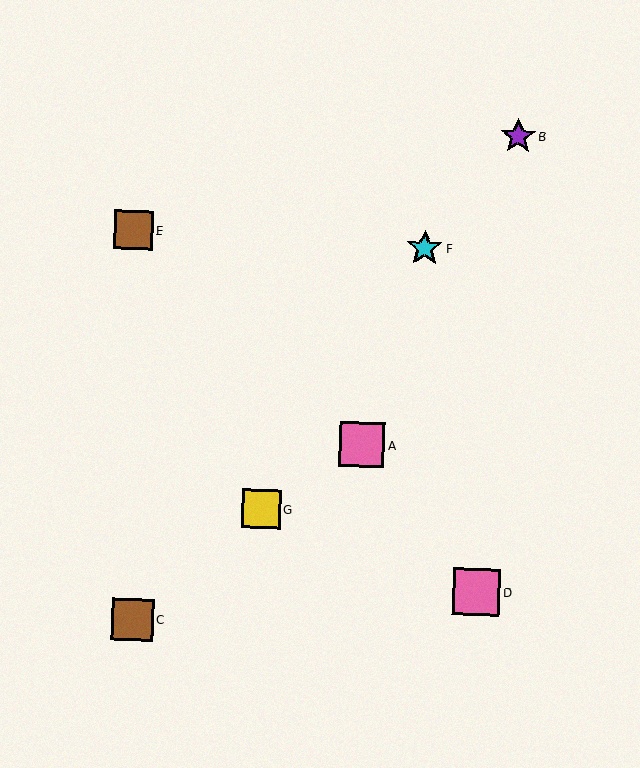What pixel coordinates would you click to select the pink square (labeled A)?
Click at (362, 444) to select the pink square A.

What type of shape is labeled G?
Shape G is a yellow square.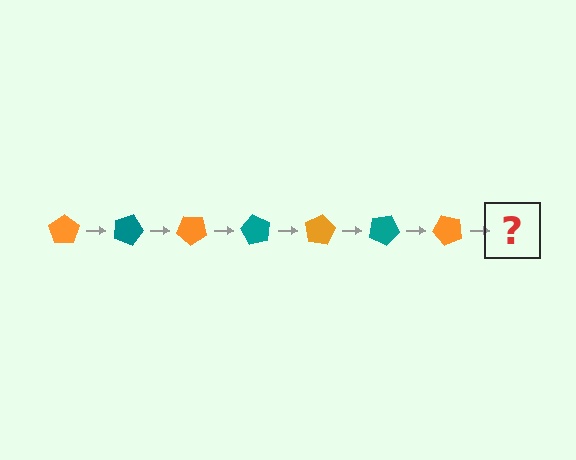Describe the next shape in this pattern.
It should be a teal pentagon, rotated 140 degrees from the start.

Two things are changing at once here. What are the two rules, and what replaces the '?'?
The two rules are that it rotates 20 degrees each step and the color cycles through orange and teal. The '?' should be a teal pentagon, rotated 140 degrees from the start.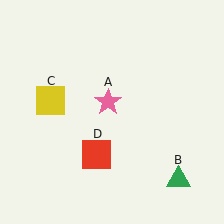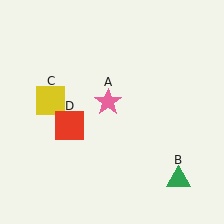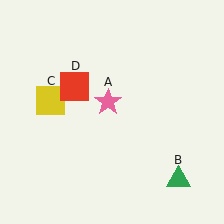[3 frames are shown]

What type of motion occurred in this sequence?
The red square (object D) rotated clockwise around the center of the scene.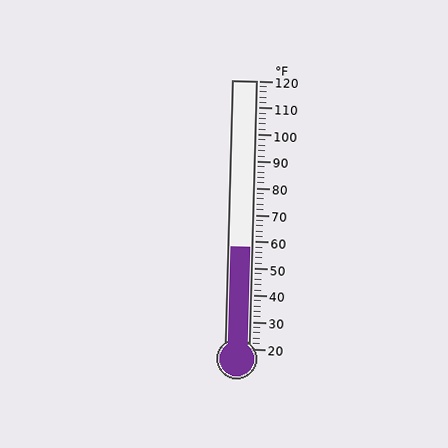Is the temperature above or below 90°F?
The temperature is below 90°F.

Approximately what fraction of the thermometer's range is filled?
The thermometer is filled to approximately 40% of its range.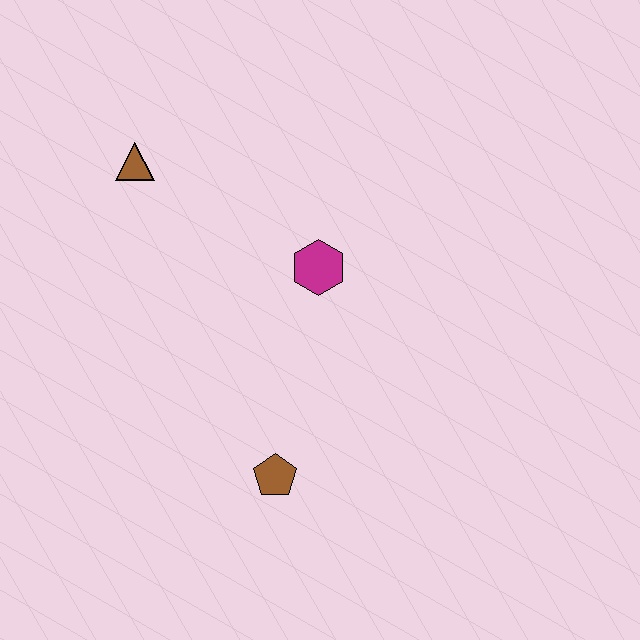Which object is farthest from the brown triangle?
The brown pentagon is farthest from the brown triangle.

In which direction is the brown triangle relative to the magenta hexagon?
The brown triangle is to the left of the magenta hexagon.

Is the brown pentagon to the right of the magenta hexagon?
No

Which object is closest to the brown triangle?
The magenta hexagon is closest to the brown triangle.